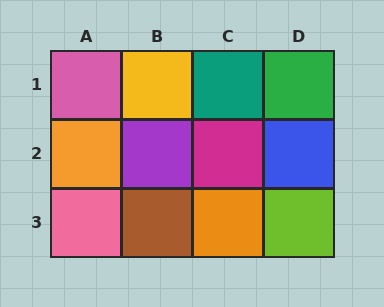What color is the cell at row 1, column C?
Teal.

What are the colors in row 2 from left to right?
Orange, purple, magenta, blue.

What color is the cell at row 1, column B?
Yellow.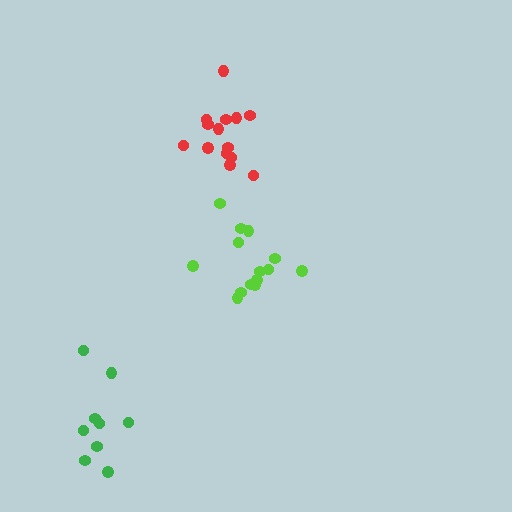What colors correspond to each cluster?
The clusters are colored: lime, red, green.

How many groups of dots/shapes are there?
There are 3 groups.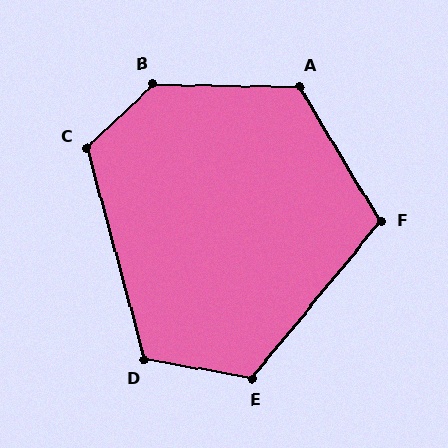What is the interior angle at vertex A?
Approximately 122 degrees (obtuse).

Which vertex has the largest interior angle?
B, at approximately 135 degrees.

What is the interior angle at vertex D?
Approximately 115 degrees (obtuse).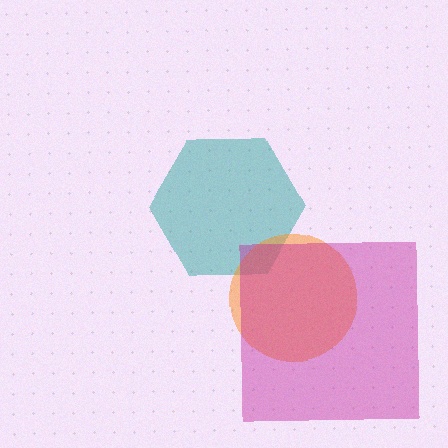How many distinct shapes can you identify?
There are 3 distinct shapes: a teal hexagon, an orange circle, a magenta square.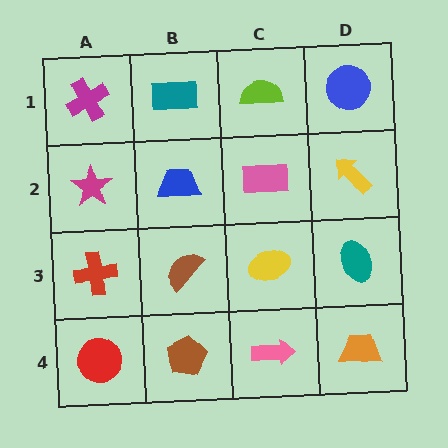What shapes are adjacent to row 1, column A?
A magenta star (row 2, column A), a teal rectangle (row 1, column B).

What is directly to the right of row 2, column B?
A pink rectangle.